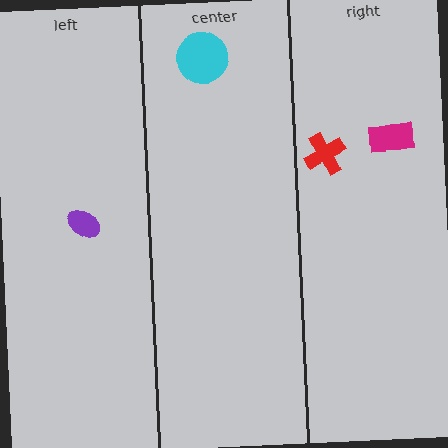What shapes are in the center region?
The cyan circle.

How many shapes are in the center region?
1.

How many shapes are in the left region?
1.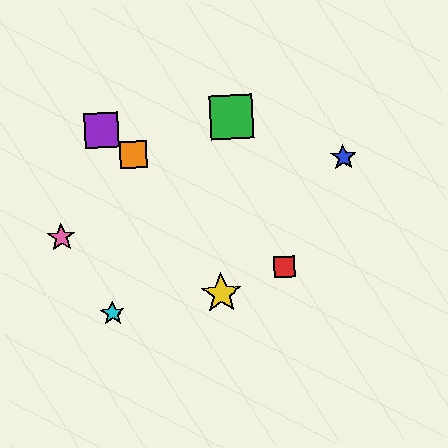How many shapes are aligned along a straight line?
3 shapes (the red square, the purple square, the orange square) are aligned along a straight line.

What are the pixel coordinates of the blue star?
The blue star is at (343, 157).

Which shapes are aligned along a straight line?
The red square, the purple square, the orange square are aligned along a straight line.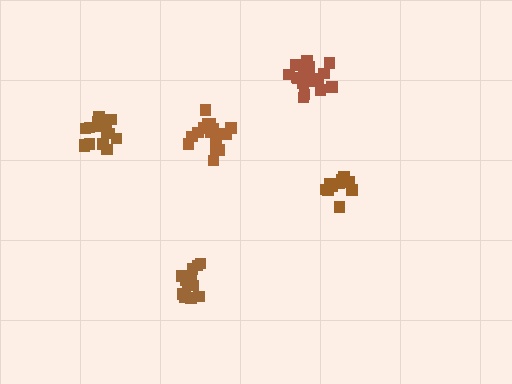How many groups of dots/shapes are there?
There are 5 groups.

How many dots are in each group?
Group 1: 14 dots, Group 2: 12 dots, Group 3: 17 dots, Group 4: 15 dots, Group 5: 18 dots (76 total).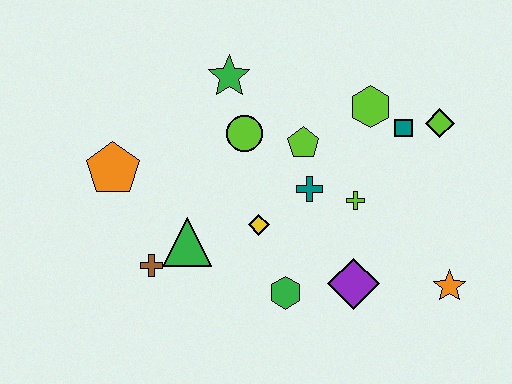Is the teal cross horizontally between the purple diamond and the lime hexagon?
No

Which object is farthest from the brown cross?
The lime diamond is farthest from the brown cross.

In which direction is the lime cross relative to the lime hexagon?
The lime cross is below the lime hexagon.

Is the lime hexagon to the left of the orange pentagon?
No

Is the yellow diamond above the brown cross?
Yes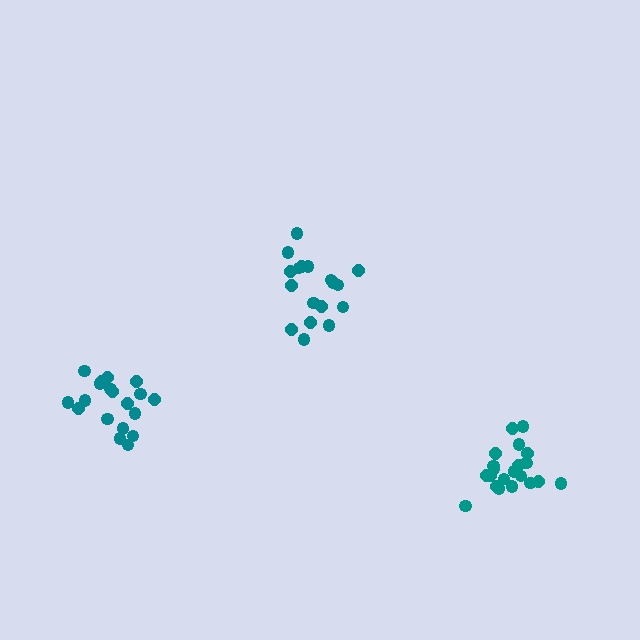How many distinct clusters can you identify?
There are 3 distinct clusters.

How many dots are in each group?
Group 1: 18 dots, Group 2: 19 dots, Group 3: 21 dots (58 total).